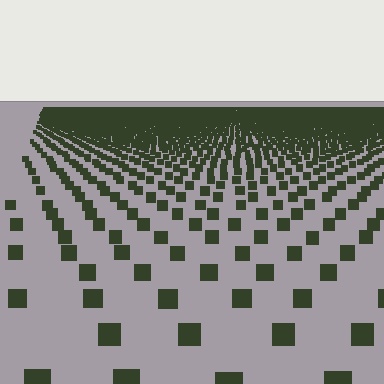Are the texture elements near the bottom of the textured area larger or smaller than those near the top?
Larger. Near the bottom, elements are closer to the viewer and appear at a bigger on-screen size.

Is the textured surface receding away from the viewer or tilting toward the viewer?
The surface is receding away from the viewer. Texture elements get smaller and denser toward the top.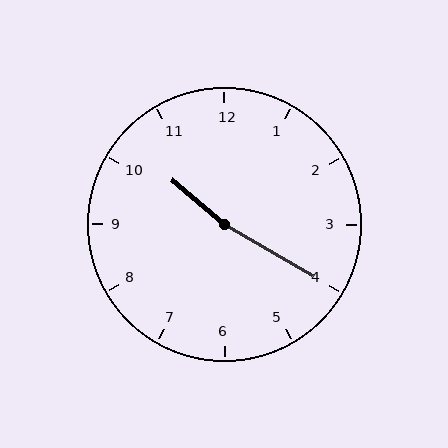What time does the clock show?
10:20.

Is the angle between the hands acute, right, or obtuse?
It is obtuse.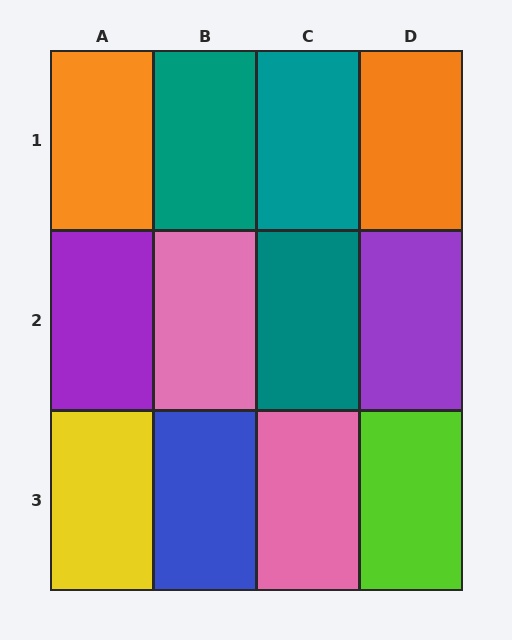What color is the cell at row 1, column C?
Teal.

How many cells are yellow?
1 cell is yellow.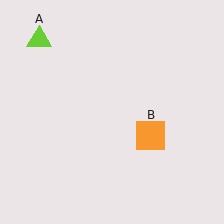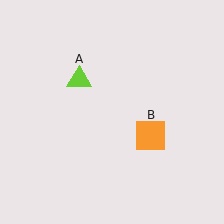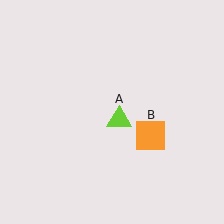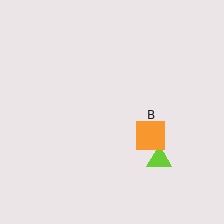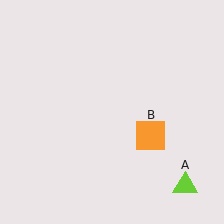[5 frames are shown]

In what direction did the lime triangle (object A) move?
The lime triangle (object A) moved down and to the right.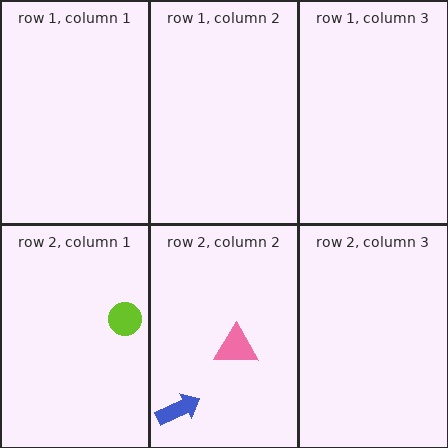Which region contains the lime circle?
The row 2, column 1 region.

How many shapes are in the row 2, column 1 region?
1.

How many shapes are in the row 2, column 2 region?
2.